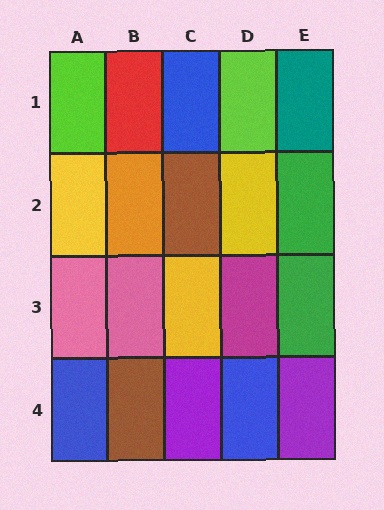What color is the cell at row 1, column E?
Teal.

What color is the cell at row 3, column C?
Yellow.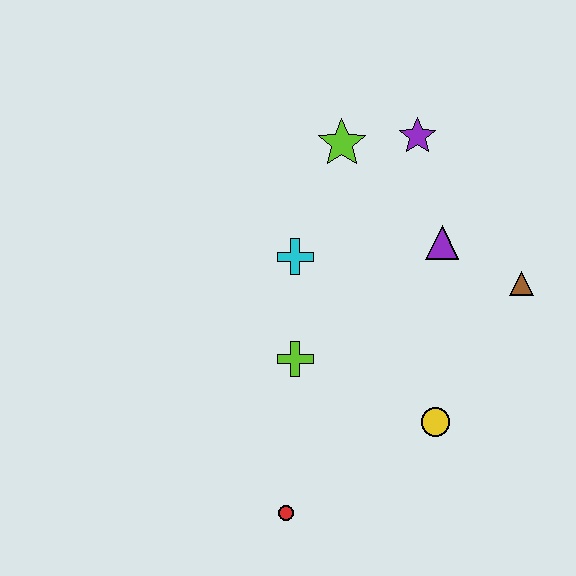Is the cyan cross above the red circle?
Yes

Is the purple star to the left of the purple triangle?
Yes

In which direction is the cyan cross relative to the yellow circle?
The cyan cross is above the yellow circle.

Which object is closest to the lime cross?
The cyan cross is closest to the lime cross.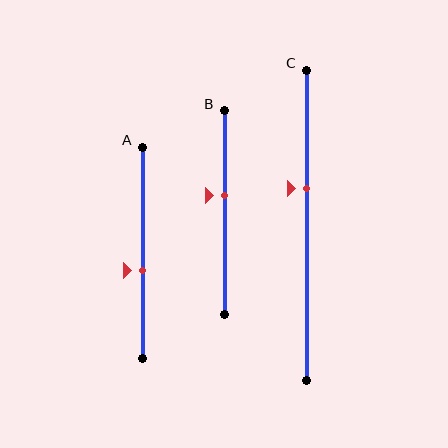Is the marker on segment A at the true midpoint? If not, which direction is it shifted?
No, the marker on segment A is shifted downward by about 8% of the segment length.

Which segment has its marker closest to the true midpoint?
Segment B has its marker closest to the true midpoint.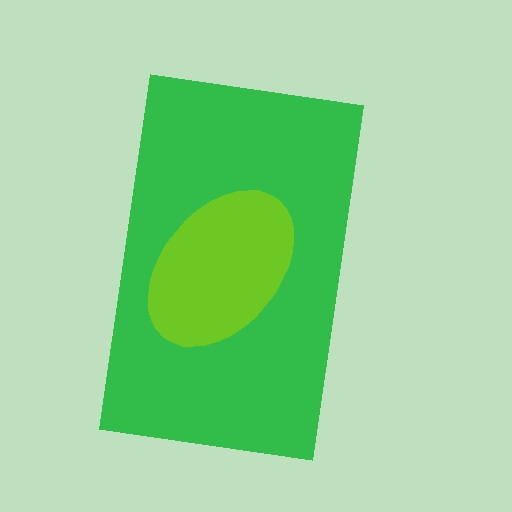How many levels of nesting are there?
2.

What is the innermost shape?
The lime ellipse.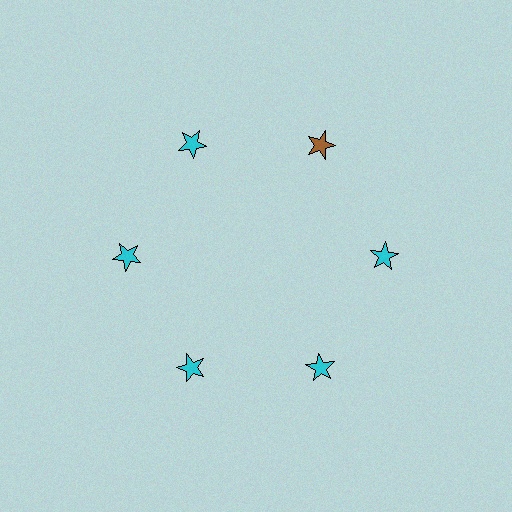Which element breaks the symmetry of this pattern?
The brown star at roughly the 1 o'clock position breaks the symmetry. All other shapes are cyan stars.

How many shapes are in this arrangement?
There are 6 shapes arranged in a ring pattern.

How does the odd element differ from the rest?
It has a different color: brown instead of cyan.